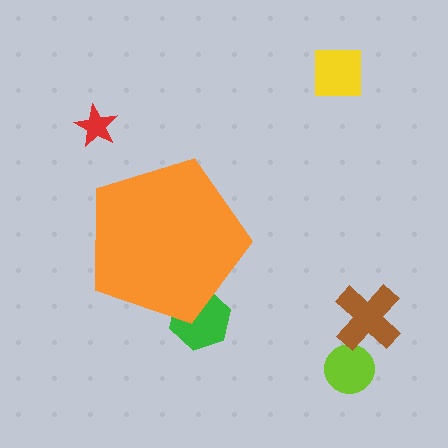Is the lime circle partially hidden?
No, the lime circle is fully visible.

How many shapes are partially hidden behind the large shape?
1 shape is partially hidden.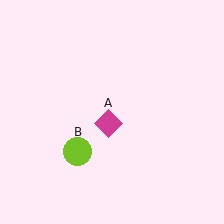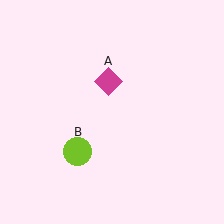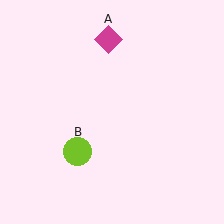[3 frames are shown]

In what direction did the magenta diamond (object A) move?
The magenta diamond (object A) moved up.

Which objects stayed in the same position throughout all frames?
Lime circle (object B) remained stationary.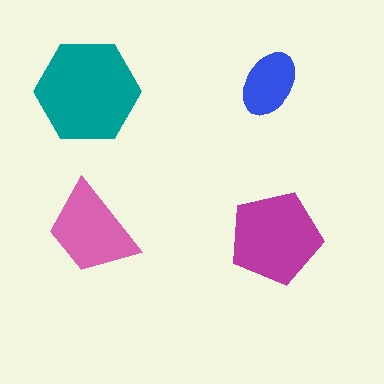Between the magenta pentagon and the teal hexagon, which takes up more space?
The teal hexagon.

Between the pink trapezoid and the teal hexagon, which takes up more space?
The teal hexagon.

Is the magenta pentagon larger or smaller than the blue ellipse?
Larger.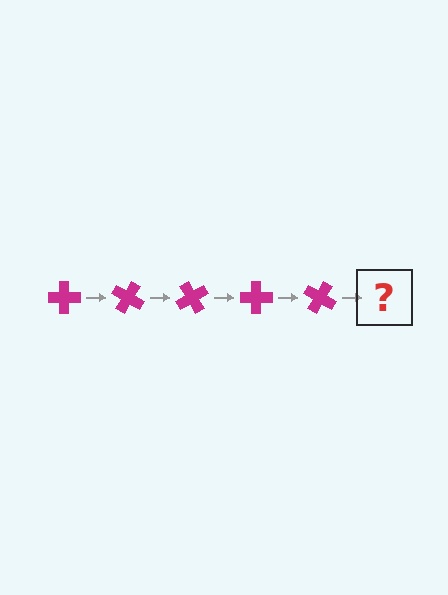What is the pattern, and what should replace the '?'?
The pattern is that the cross rotates 30 degrees each step. The '?' should be a magenta cross rotated 150 degrees.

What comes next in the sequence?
The next element should be a magenta cross rotated 150 degrees.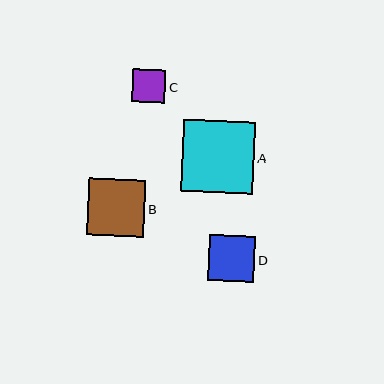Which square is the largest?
Square A is the largest with a size of approximately 72 pixels.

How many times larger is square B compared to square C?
Square B is approximately 1.7 times the size of square C.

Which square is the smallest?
Square C is the smallest with a size of approximately 33 pixels.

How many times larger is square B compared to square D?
Square B is approximately 1.2 times the size of square D.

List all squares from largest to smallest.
From largest to smallest: A, B, D, C.